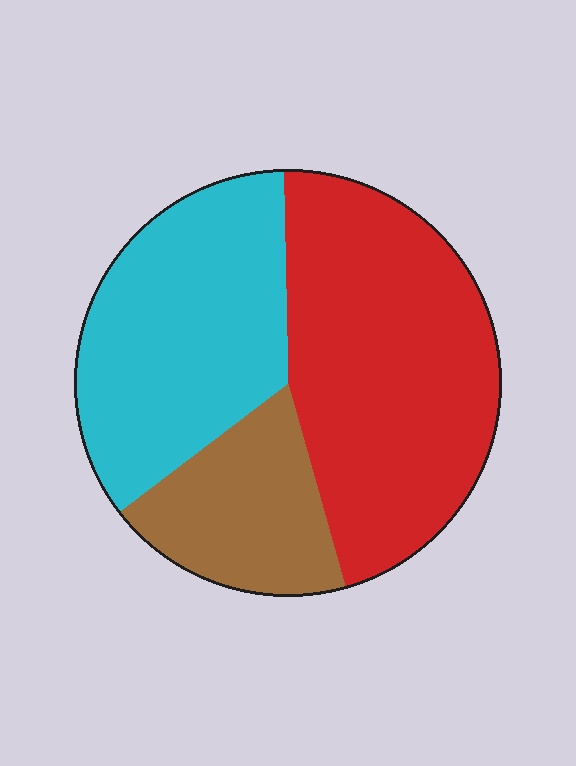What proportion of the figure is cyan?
Cyan takes up about one third (1/3) of the figure.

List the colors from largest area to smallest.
From largest to smallest: red, cyan, brown.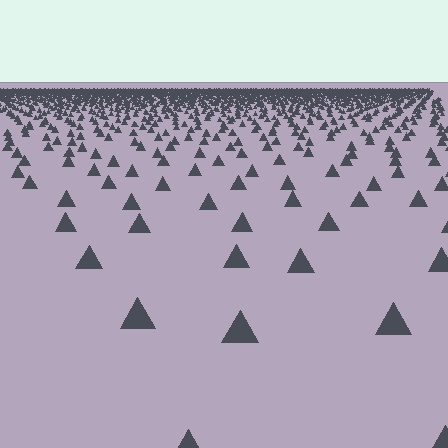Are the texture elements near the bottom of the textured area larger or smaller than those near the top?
Larger. Near the bottom, elements are closer to the viewer and appear at a bigger on-screen size.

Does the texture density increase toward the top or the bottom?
Density increases toward the top.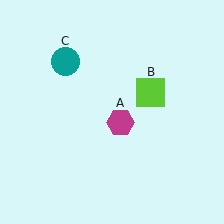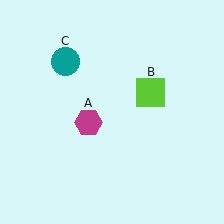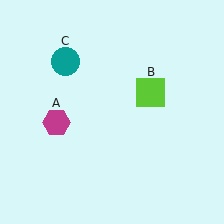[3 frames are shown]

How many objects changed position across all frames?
1 object changed position: magenta hexagon (object A).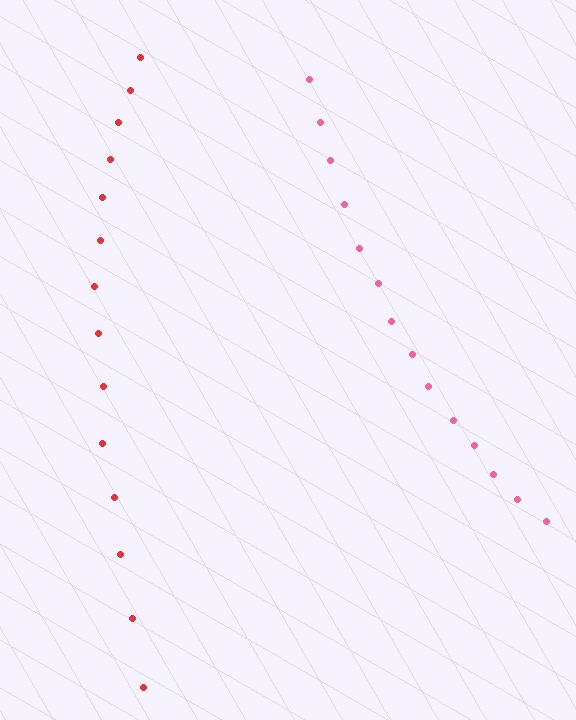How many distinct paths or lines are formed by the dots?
There are 2 distinct paths.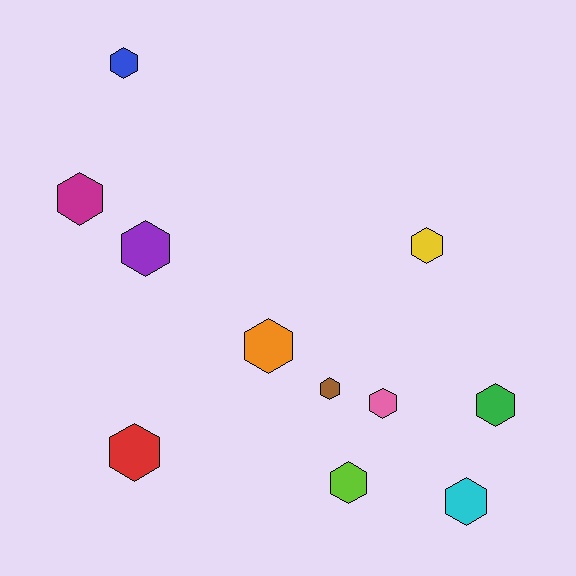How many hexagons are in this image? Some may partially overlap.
There are 11 hexagons.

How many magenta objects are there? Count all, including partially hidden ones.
There is 1 magenta object.